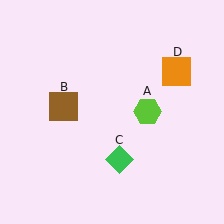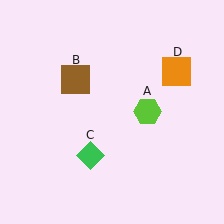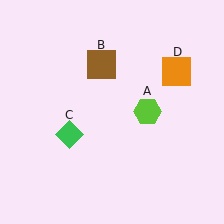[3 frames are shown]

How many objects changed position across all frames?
2 objects changed position: brown square (object B), green diamond (object C).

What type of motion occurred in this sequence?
The brown square (object B), green diamond (object C) rotated clockwise around the center of the scene.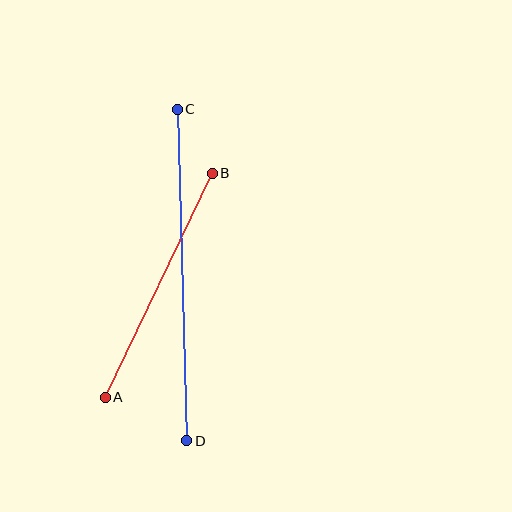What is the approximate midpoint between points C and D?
The midpoint is at approximately (182, 275) pixels.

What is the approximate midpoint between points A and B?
The midpoint is at approximately (159, 285) pixels.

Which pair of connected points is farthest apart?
Points C and D are farthest apart.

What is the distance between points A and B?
The distance is approximately 248 pixels.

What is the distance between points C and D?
The distance is approximately 332 pixels.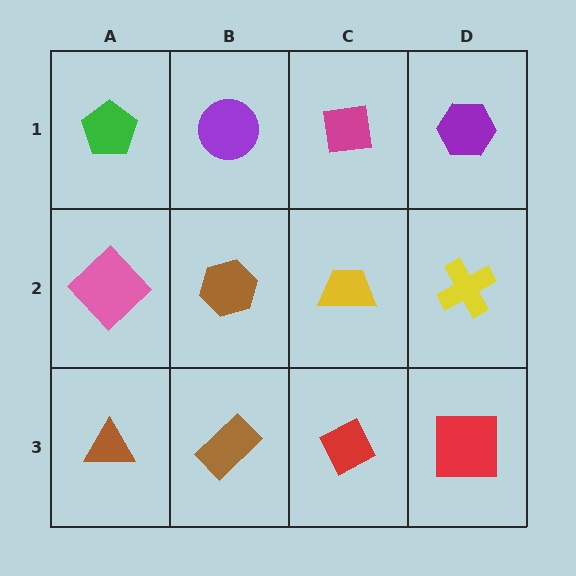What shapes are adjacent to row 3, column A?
A pink diamond (row 2, column A), a brown rectangle (row 3, column B).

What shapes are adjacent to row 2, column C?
A magenta square (row 1, column C), a red diamond (row 3, column C), a brown hexagon (row 2, column B), a yellow cross (row 2, column D).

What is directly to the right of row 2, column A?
A brown hexagon.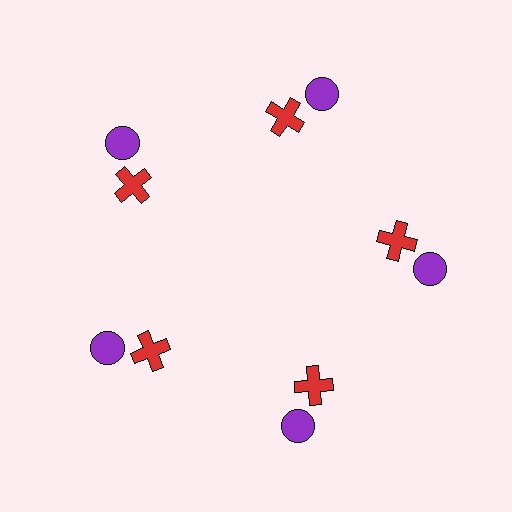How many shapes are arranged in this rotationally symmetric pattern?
There are 10 shapes, arranged in 5 groups of 2.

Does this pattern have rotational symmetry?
Yes, this pattern has 5-fold rotational symmetry. It looks the same after rotating 72 degrees around the center.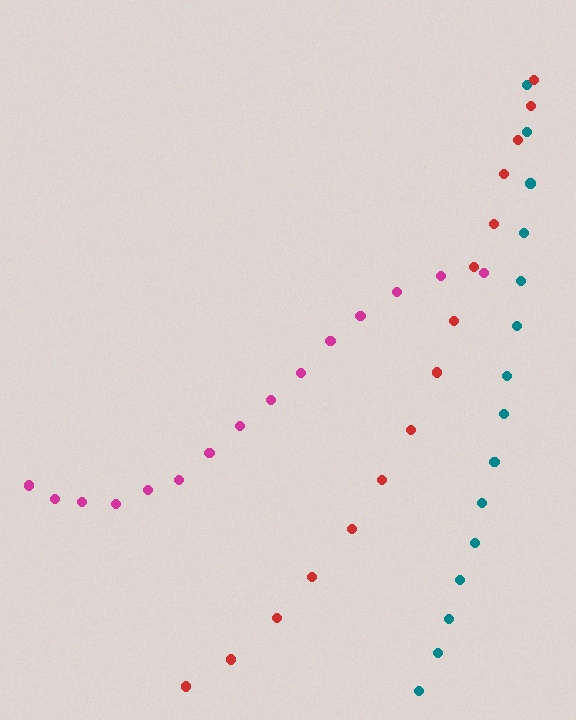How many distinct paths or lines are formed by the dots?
There are 3 distinct paths.